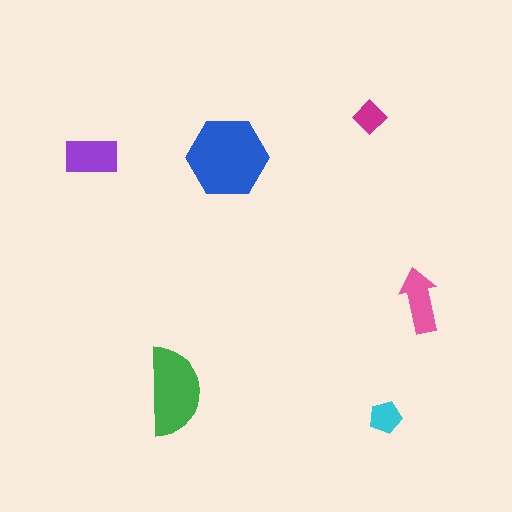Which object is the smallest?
The magenta diamond.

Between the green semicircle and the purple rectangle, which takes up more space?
The green semicircle.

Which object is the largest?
The blue hexagon.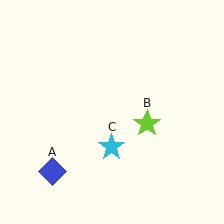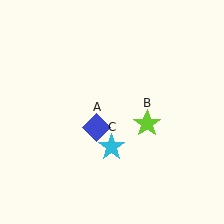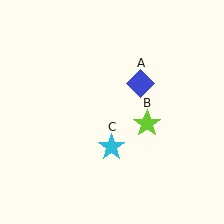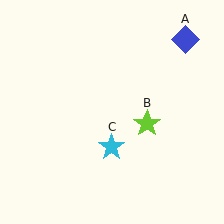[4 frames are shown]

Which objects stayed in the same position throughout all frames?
Lime star (object B) and cyan star (object C) remained stationary.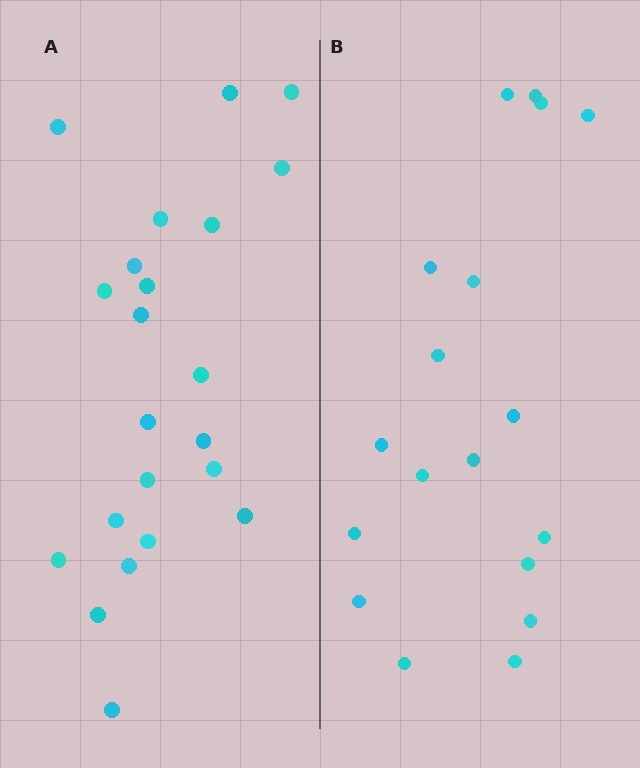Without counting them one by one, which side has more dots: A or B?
Region A (the left region) has more dots.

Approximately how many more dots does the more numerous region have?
Region A has about 4 more dots than region B.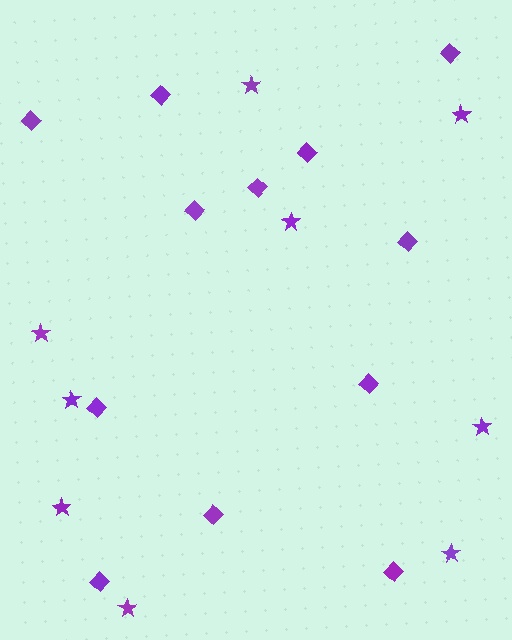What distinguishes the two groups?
There are 2 groups: one group of diamonds (12) and one group of stars (9).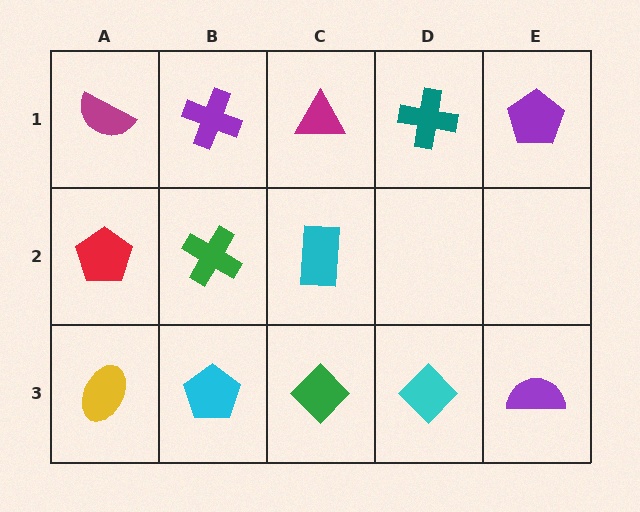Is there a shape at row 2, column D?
No, that cell is empty.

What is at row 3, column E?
A purple semicircle.